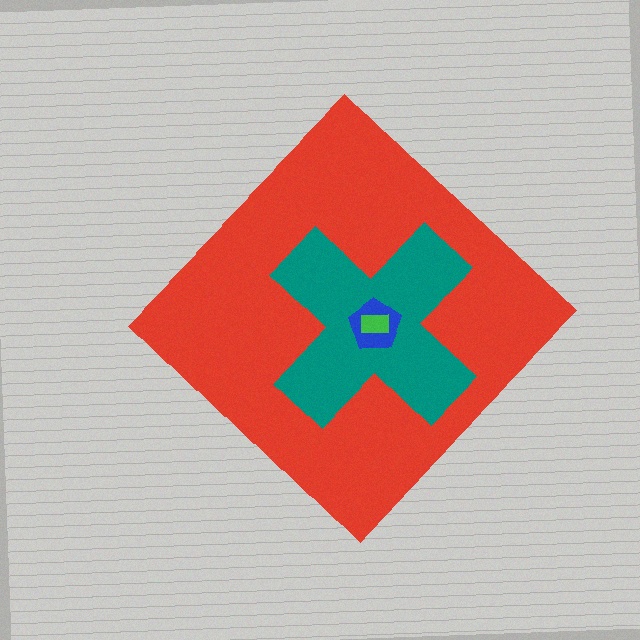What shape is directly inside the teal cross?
The blue pentagon.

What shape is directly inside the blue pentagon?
The green rectangle.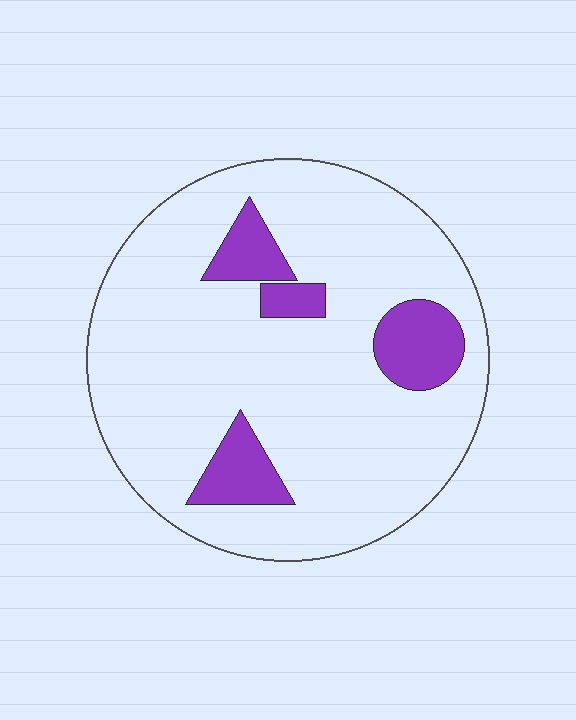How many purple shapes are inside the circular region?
4.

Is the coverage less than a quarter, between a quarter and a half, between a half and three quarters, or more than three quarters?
Less than a quarter.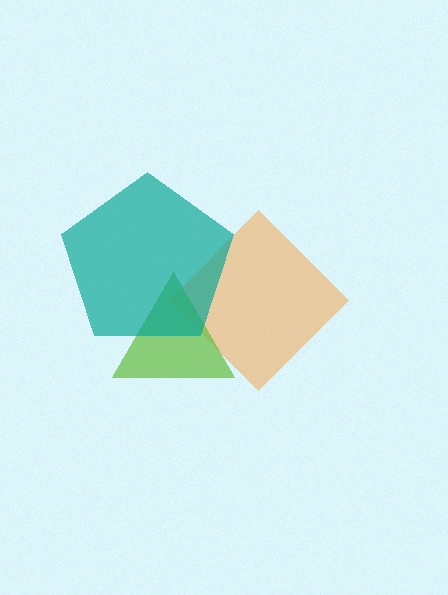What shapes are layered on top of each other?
The layered shapes are: an orange diamond, a lime triangle, a teal pentagon.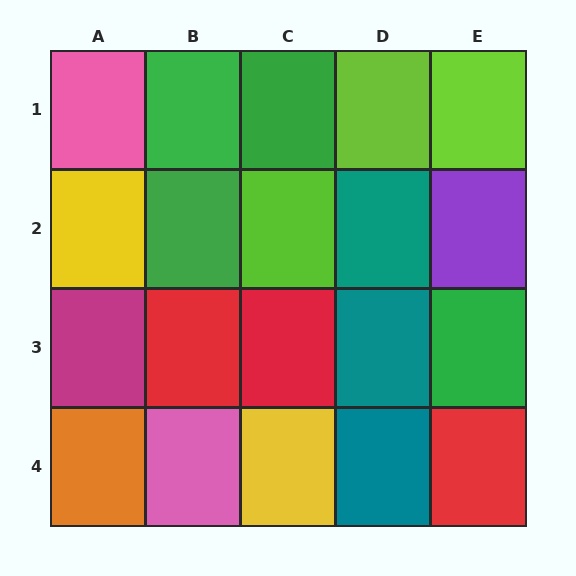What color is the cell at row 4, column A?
Orange.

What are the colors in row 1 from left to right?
Pink, green, green, lime, lime.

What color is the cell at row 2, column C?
Lime.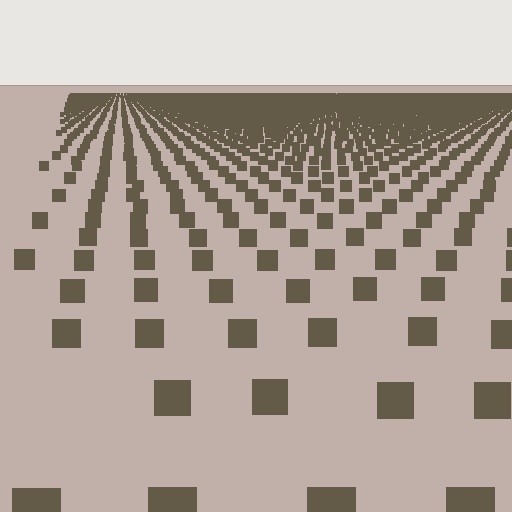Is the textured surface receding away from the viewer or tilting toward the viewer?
The surface is receding away from the viewer. Texture elements get smaller and denser toward the top.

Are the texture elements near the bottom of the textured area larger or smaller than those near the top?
Larger. Near the bottom, elements are closer to the viewer and appear at a bigger on-screen size.